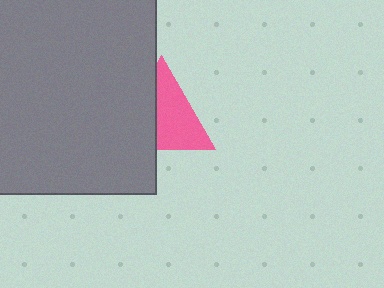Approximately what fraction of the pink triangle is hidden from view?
Roughly 43% of the pink triangle is hidden behind the gray square.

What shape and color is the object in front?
The object in front is a gray square.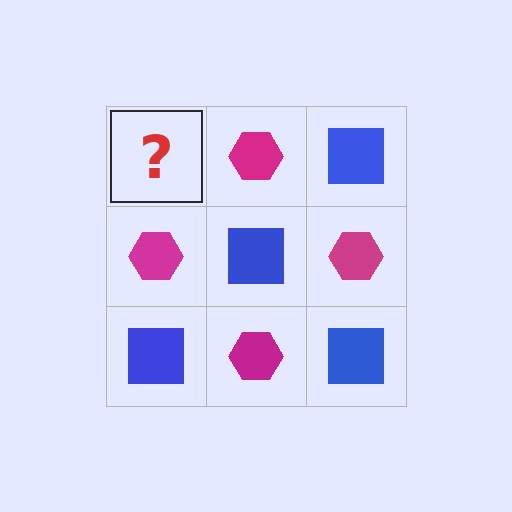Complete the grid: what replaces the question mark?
The question mark should be replaced with a blue square.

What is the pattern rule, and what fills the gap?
The rule is that it alternates blue square and magenta hexagon in a checkerboard pattern. The gap should be filled with a blue square.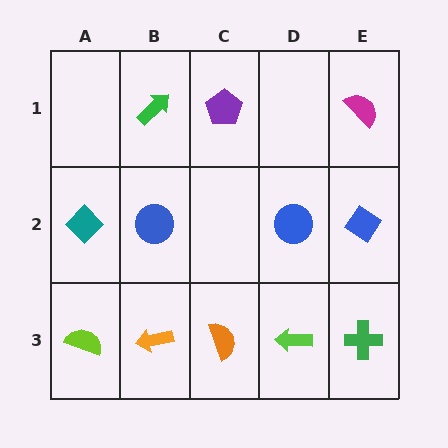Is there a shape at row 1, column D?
No, that cell is empty.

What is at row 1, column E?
A magenta semicircle.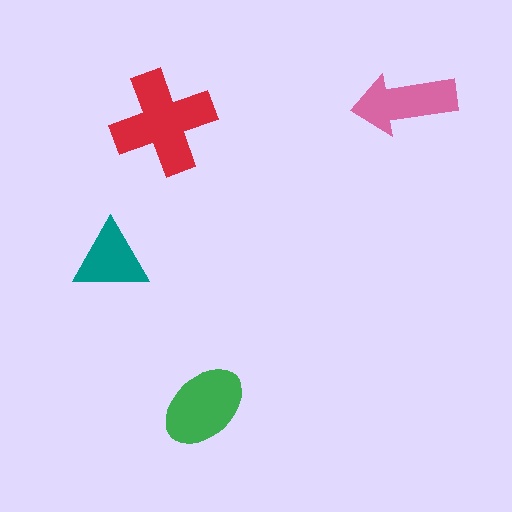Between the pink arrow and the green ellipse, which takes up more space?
The green ellipse.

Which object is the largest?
The red cross.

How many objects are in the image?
There are 4 objects in the image.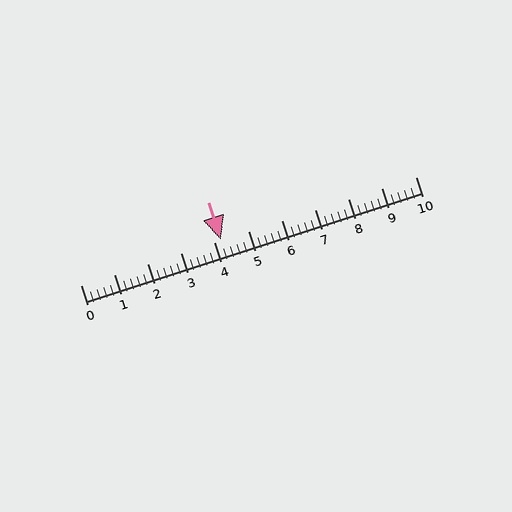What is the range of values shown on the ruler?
The ruler shows values from 0 to 10.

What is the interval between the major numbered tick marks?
The major tick marks are spaced 1 units apart.